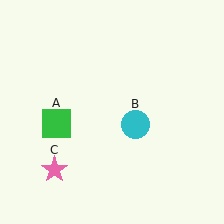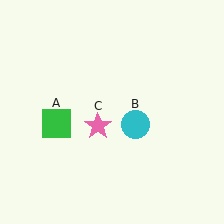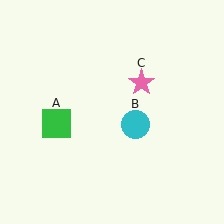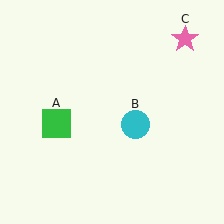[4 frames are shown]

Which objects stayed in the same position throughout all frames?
Green square (object A) and cyan circle (object B) remained stationary.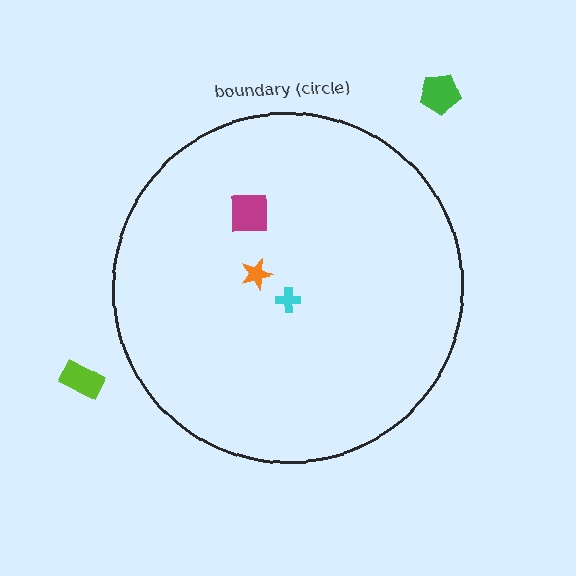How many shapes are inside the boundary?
3 inside, 2 outside.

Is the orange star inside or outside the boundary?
Inside.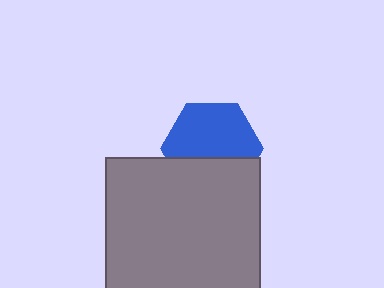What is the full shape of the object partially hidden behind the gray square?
The partially hidden object is a blue hexagon.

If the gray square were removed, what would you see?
You would see the complete blue hexagon.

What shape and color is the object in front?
The object in front is a gray square.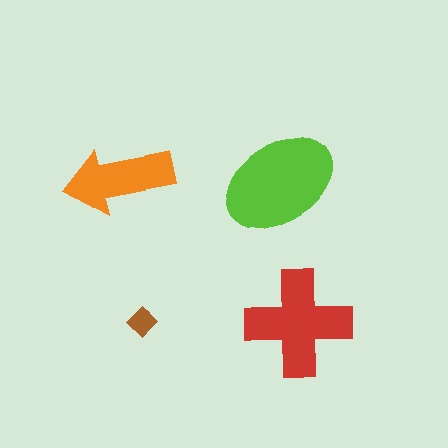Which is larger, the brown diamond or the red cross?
The red cross.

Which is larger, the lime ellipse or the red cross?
The lime ellipse.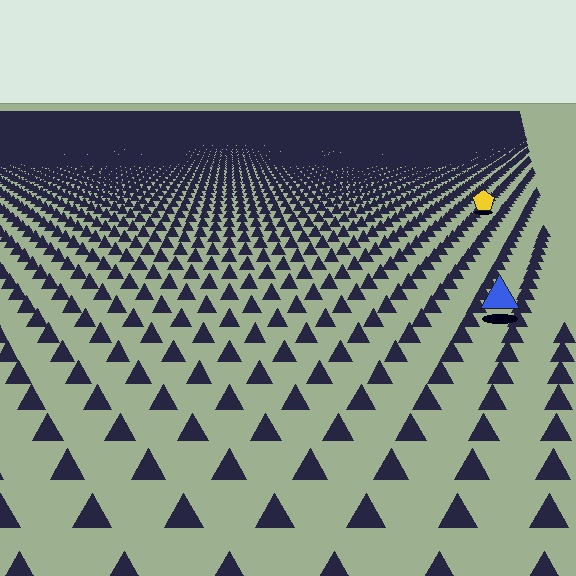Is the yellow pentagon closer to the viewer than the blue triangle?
No. The blue triangle is closer — you can tell from the texture gradient: the ground texture is coarser near it.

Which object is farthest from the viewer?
The yellow pentagon is farthest from the viewer. It appears smaller and the ground texture around it is denser.